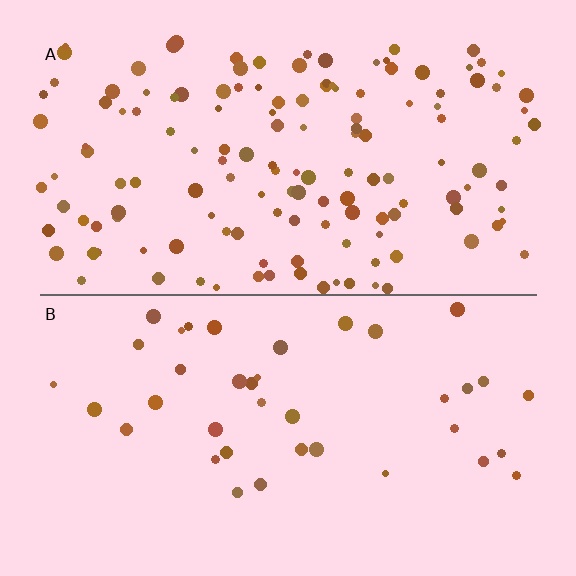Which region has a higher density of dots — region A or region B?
A (the top).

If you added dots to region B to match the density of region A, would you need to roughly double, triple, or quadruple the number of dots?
Approximately quadruple.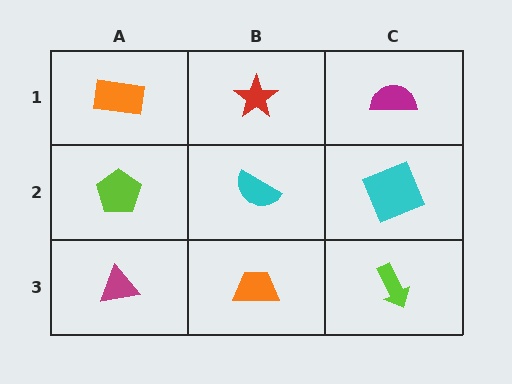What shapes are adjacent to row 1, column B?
A cyan semicircle (row 2, column B), an orange rectangle (row 1, column A), a magenta semicircle (row 1, column C).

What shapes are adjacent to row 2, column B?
A red star (row 1, column B), an orange trapezoid (row 3, column B), a lime pentagon (row 2, column A), a cyan square (row 2, column C).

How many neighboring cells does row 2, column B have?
4.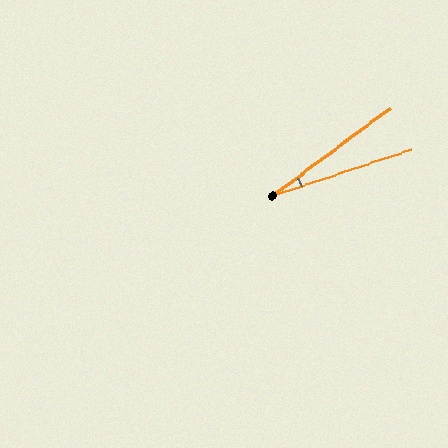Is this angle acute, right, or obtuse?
It is acute.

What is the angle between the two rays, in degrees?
Approximately 18 degrees.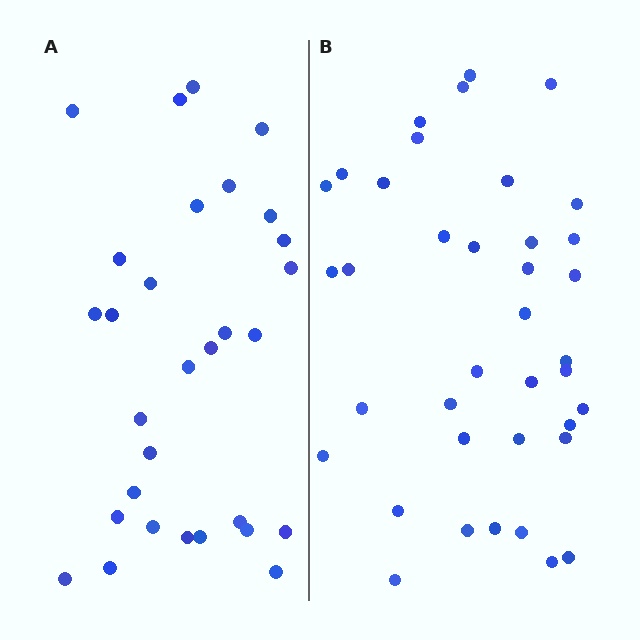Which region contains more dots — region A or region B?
Region B (the right region) has more dots.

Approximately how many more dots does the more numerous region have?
Region B has roughly 8 or so more dots than region A.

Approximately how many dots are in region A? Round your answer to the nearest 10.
About 30 dots.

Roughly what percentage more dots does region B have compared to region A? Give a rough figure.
About 25% more.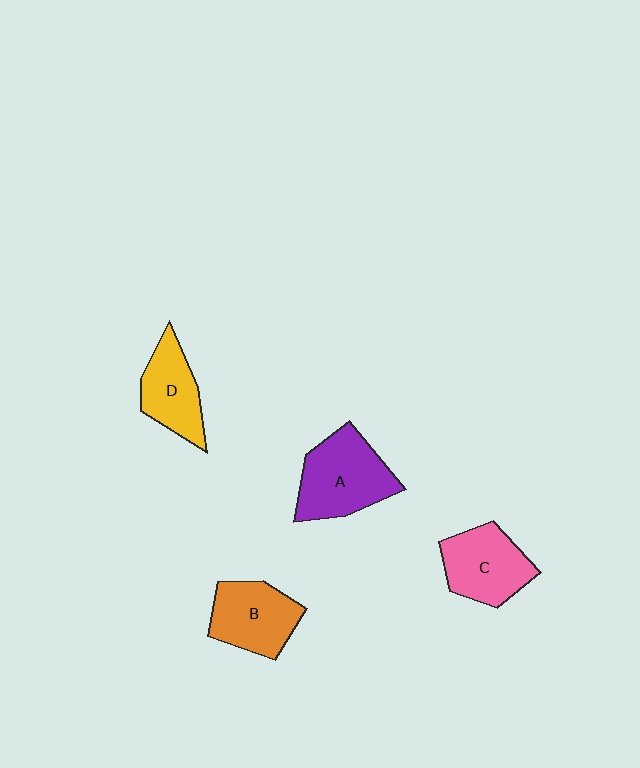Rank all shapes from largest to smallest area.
From largest to smallest: A (purple), C (pink), B (orange), D (yellow).